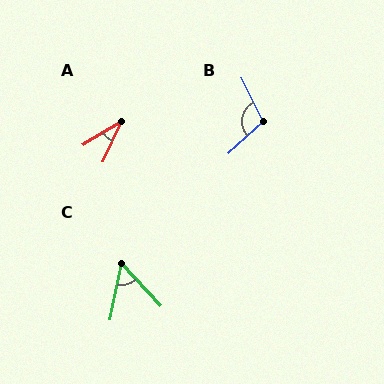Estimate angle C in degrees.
Approximately 54 degrees.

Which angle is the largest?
B, at approximately 105 degrees.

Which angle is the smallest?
A, at approximately 34 degrees.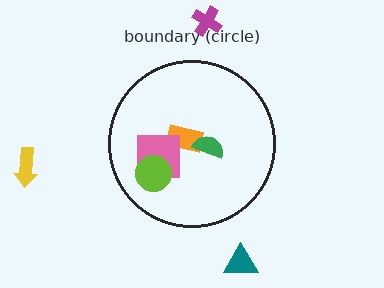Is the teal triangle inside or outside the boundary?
Outside.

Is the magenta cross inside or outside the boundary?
Outside.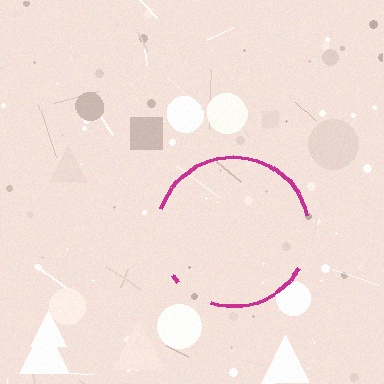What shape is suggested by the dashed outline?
The dashed outline suggests a circle.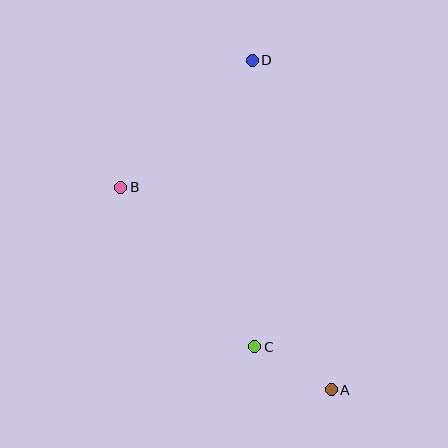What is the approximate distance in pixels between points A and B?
The distance between A and B is approximately 292 pixels.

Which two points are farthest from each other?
Points A and D are farthest from each other.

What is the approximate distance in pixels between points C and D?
The distance between C and D is approximately 287 pixels.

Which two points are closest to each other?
Points A and C are closest to each other.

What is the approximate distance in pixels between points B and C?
The distance between B and C is approximately 209 pixels.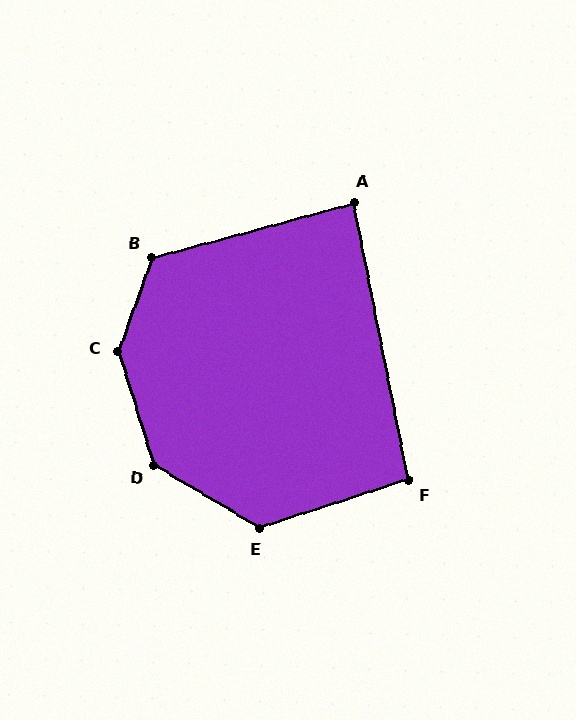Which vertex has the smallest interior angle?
A, at approximately 86 degrees.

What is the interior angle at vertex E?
Approximately 131 degrees (obtuse).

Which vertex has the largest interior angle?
C, at approximately 143 degrees.